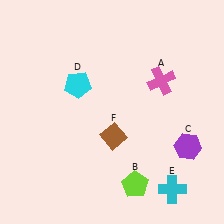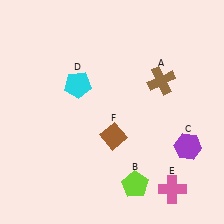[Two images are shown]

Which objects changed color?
A changed from pink to brown. E changed from cyan to pink.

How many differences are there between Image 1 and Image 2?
There are 2 differences between the two images.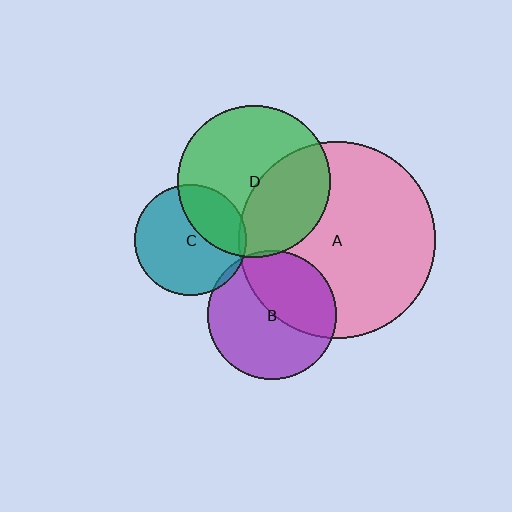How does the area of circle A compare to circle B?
Approximately 2.3 times.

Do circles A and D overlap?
Yes.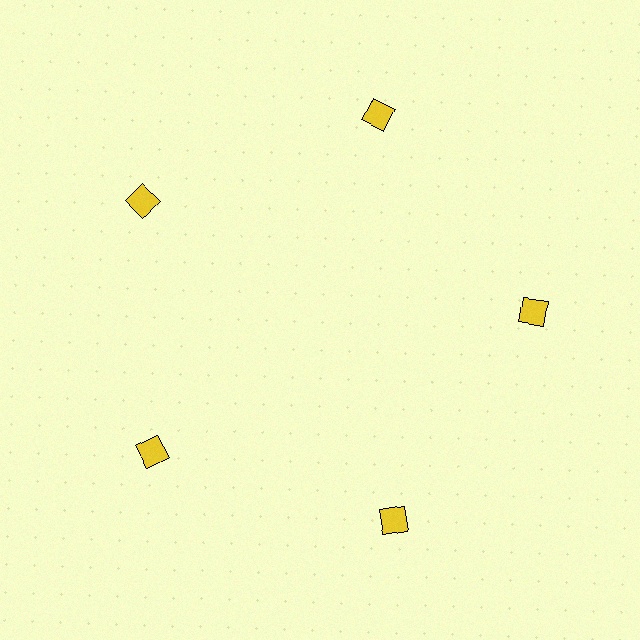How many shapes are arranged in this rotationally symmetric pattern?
There are 5 shapes, arranged in 5 groups of 1.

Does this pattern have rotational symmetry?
Yes, this pattern has 5-fold rotational symmetry. It looks the same after rotating 72 degrees around the center.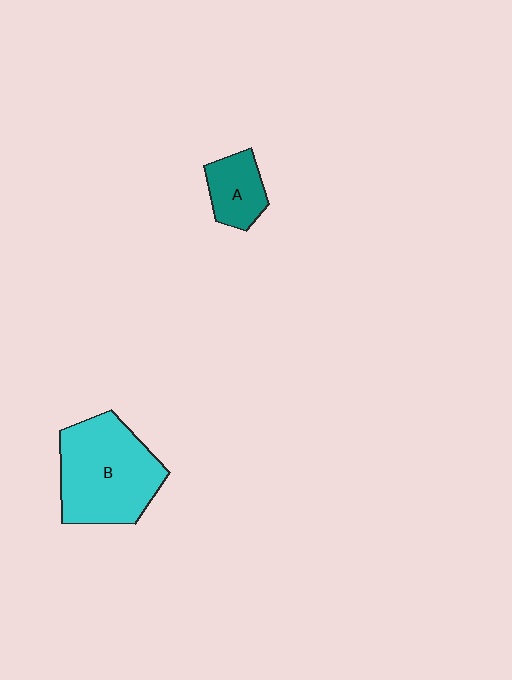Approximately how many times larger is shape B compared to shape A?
Approximately 2.5 times.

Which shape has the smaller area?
Shape A (teal).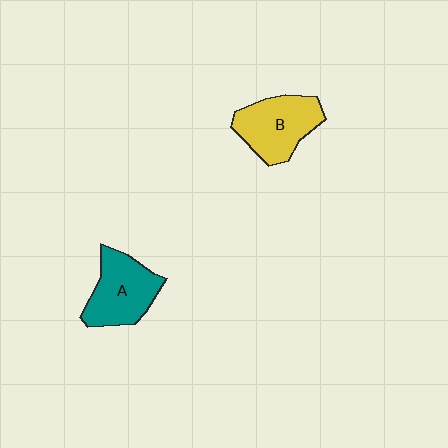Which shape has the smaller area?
Shape A (teal).